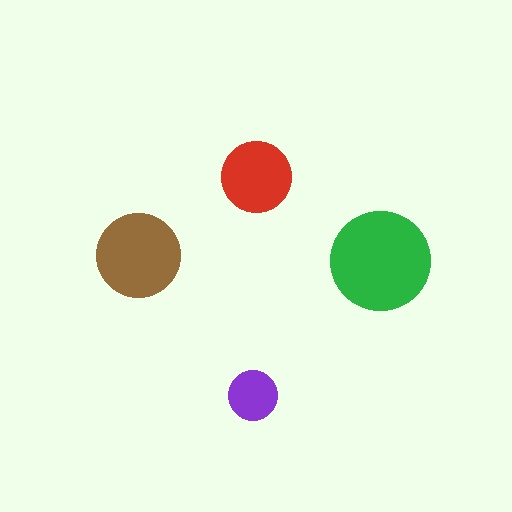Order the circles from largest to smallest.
the green one, the brown one, the red one, the purple one.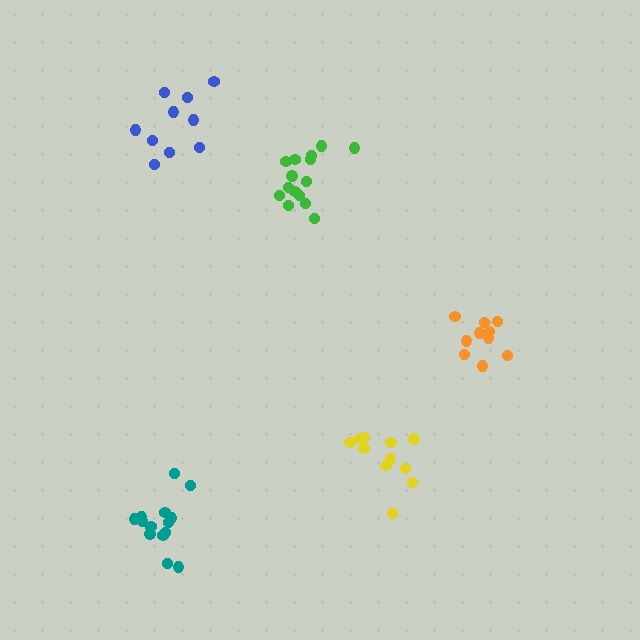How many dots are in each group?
Group 1: 14 dots, Group 2: 10 dots, Group 3: 15 dots, Group 4: 10 dots, Group 5: 11 dots (60 total).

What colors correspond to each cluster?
The clusters are colored: teal, orange, green, blue, yellow.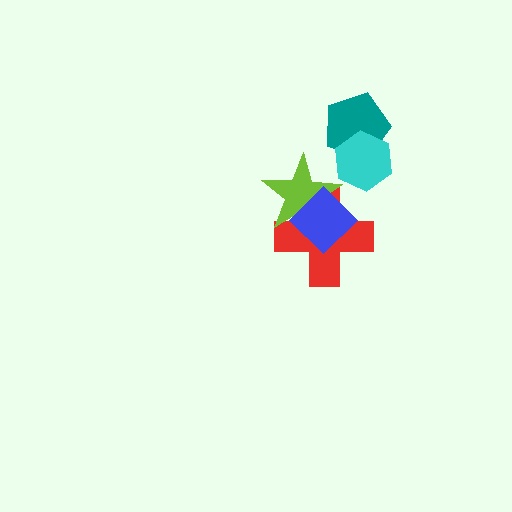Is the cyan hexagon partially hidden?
No, no other shape covers it.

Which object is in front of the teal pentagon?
The cyan hexagon is in front of the teal pentagon.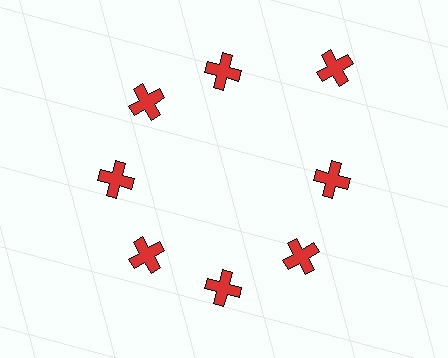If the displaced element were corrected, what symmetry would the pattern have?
It would have 8-fold rotational symmetry — the pattern would map onto itself every 45 degrees.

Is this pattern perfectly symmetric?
No. The 8 red crosses are arranged in a ring, but one element near the 2 o'clock position is pushed outward from the center, breaking the 8-fold rotational symmetry.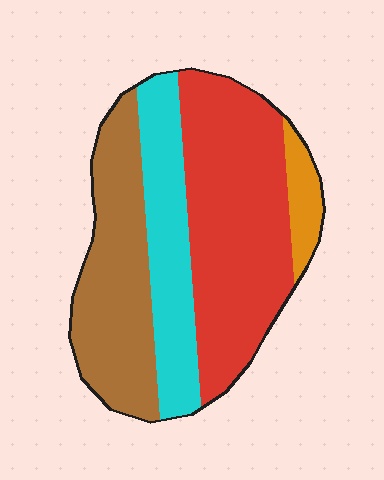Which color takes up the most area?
Red, at roughly 45%.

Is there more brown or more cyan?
Brown.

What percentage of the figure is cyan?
Cyan takes up about one fifth (1/5) of the figure.